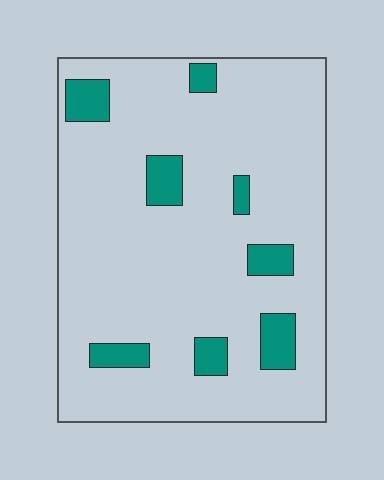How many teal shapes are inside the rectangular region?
8.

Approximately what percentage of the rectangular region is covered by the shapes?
Approximately 10%.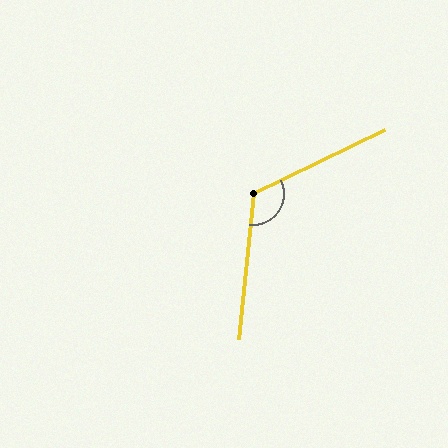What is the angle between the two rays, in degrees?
Approximately 122 degrees.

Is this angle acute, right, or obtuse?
It is obtuse.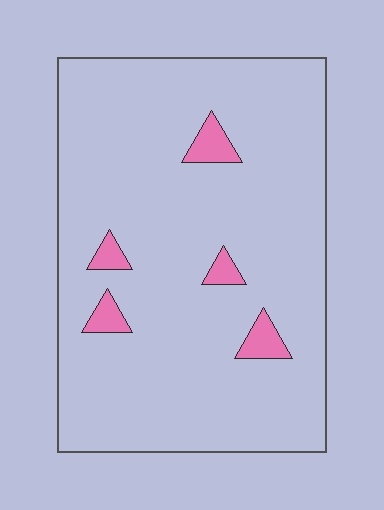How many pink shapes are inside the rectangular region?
5.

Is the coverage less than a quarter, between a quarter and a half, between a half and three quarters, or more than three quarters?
Less than a quarter.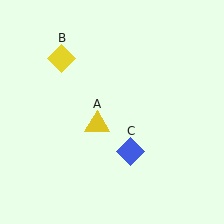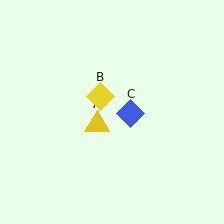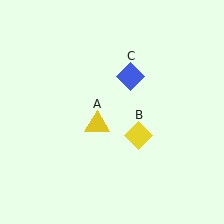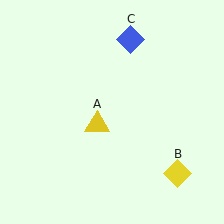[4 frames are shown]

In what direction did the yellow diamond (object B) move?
The yellow diamond (object B) moved down and to the right.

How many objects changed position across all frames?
2 objects changed position: yellow diamond (object B), blue diamond (object C).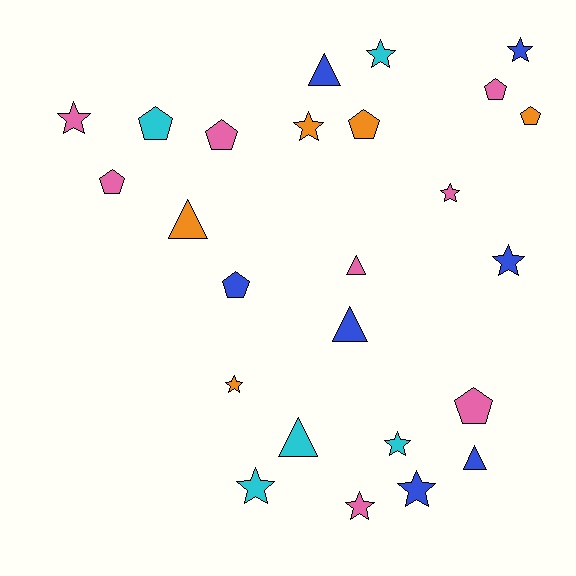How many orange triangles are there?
There is 1 orange triangle.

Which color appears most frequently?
Pink, with 8 objects.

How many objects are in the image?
There are 25 objects.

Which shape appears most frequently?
Star, with 11 objects.